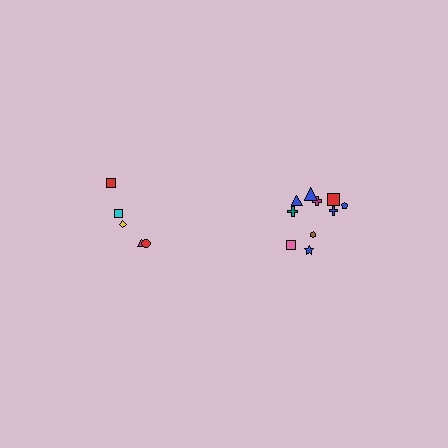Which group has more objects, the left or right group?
The right group.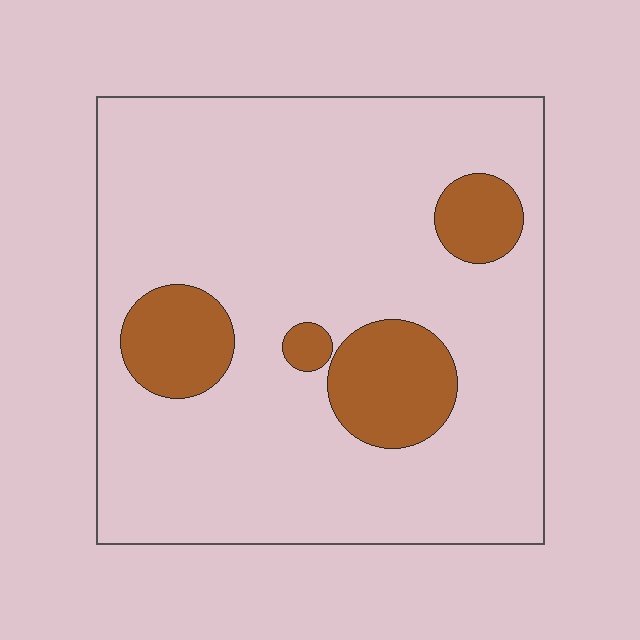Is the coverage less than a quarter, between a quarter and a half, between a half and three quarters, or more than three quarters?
Less than a quarter.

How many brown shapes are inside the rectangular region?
4.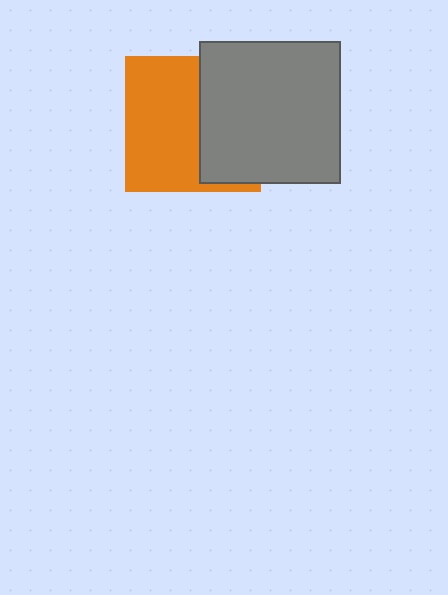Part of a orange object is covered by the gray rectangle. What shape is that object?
It is a square.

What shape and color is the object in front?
The object in front is a gray rectangle.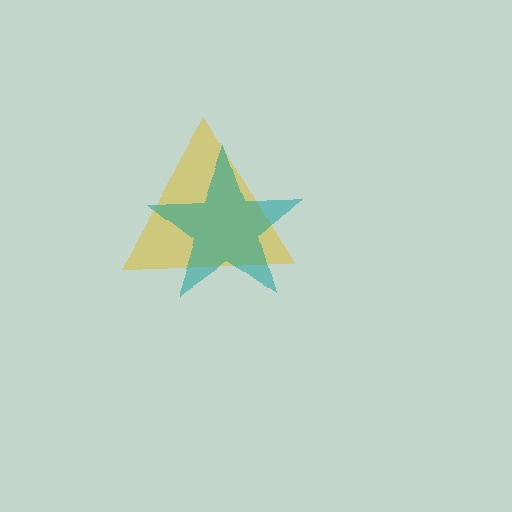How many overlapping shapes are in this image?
There are 2 overlapping shapes in the image.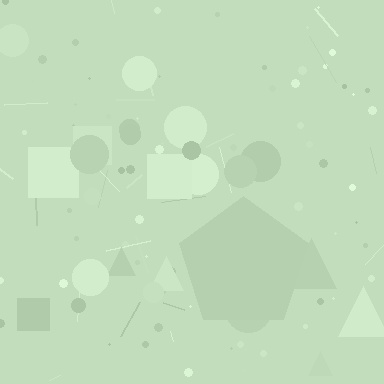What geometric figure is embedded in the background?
A pentagon is embedded in the background.